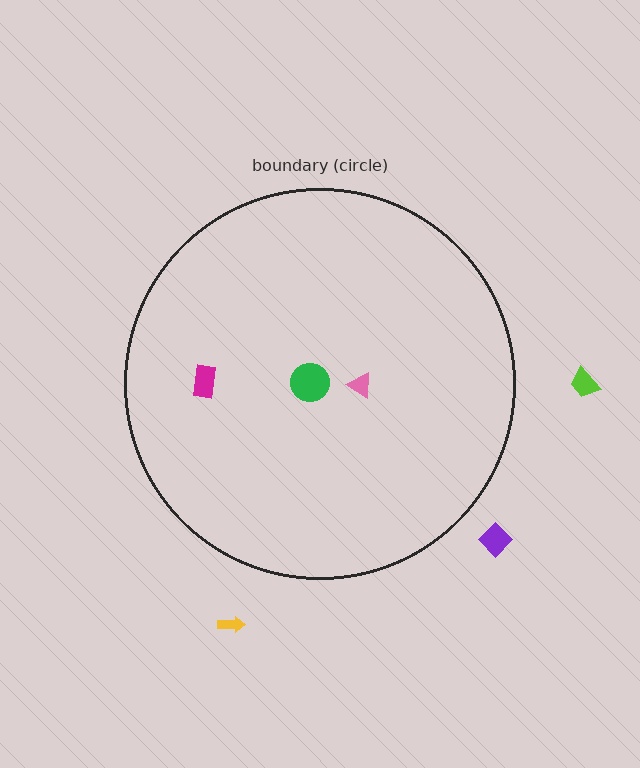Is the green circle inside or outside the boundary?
Inside.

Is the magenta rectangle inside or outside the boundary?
Inside.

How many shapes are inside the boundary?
3 inside, 3 outside.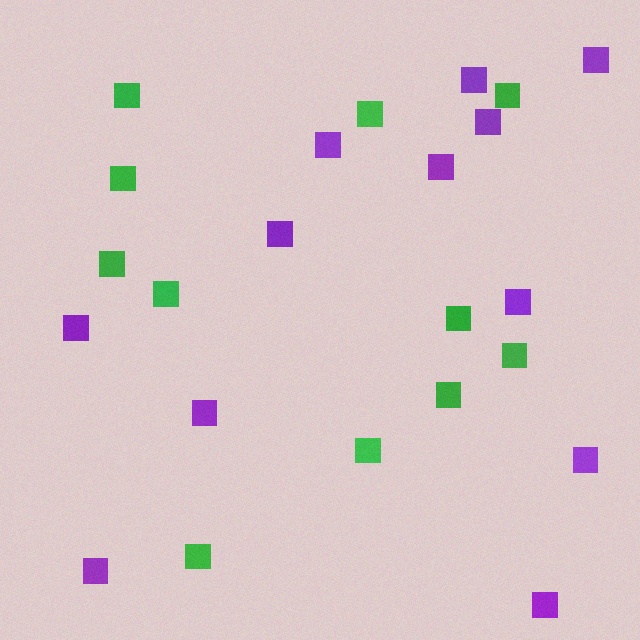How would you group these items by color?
There are 2 groups: one group of purple squares (12) and one group of green squares (11).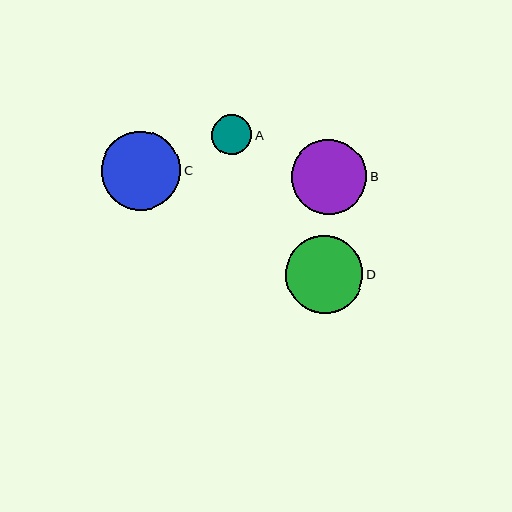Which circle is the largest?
Circle C is the largest with a size of approximately 79 pixels.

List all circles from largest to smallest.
From largest to smallest: C, D, B, A.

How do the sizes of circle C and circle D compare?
Circle C and circle D are approximately the same size.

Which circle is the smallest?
Circle A is the smallest with a size of approximately 40 pixels.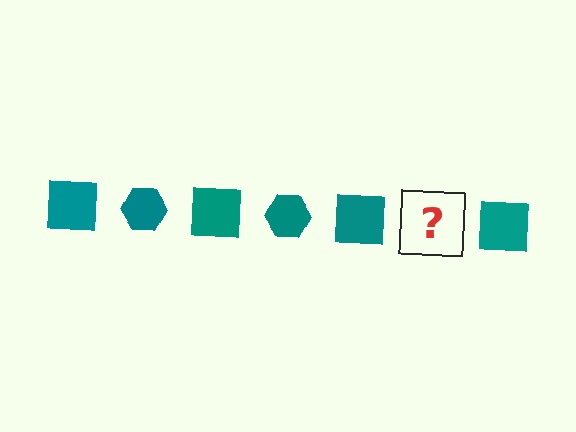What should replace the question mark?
The question mark should be replaced with a teal hexagon.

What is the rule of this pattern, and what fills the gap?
The rule is that the pattern cycles through square, hexagon shapes in teal. The gap should be filled with a teal hexagon.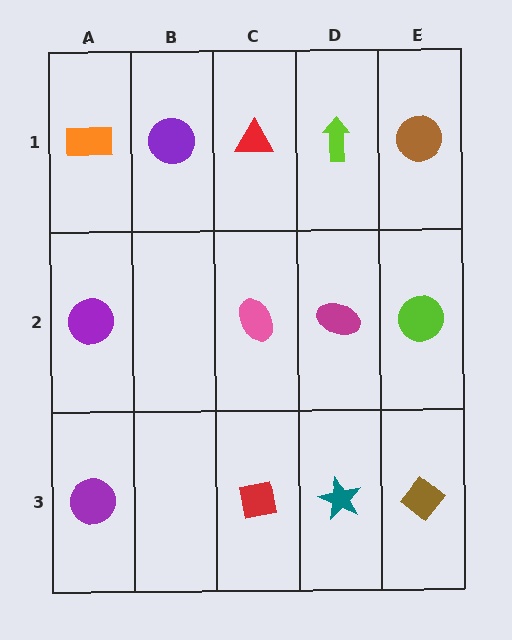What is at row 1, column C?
A red triangle.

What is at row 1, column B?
A purple circle.